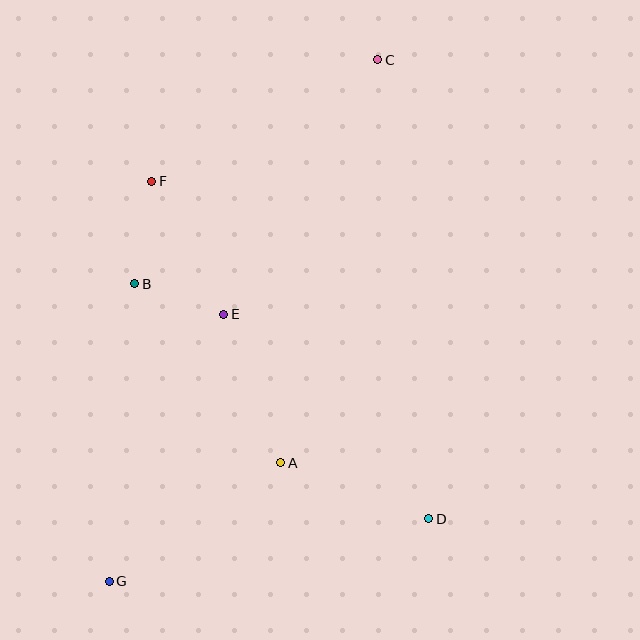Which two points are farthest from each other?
Points C and G are farthest from each other.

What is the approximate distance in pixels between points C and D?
The distance between C and D is approximately 462 pixels.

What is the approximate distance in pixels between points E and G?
The distance between E and G is approximately 291 pixels.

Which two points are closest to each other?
Points B and E are closest to each other.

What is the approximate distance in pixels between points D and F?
The distance between D and F is approximately 436 pixels.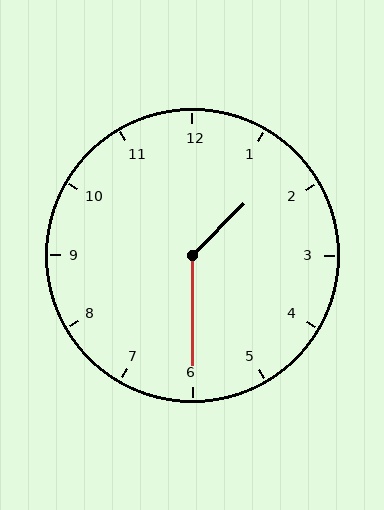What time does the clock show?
1:30.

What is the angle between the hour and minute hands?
Approximately 135 degrees.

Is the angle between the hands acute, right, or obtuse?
It is obtuse.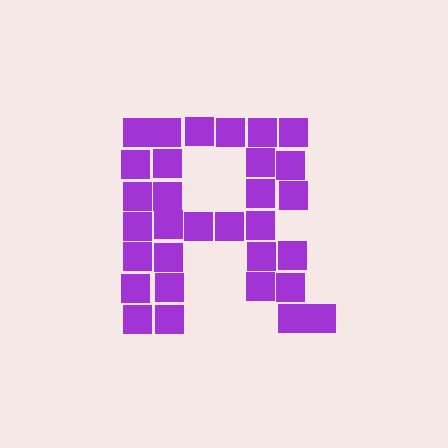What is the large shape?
The large shape is the letter R.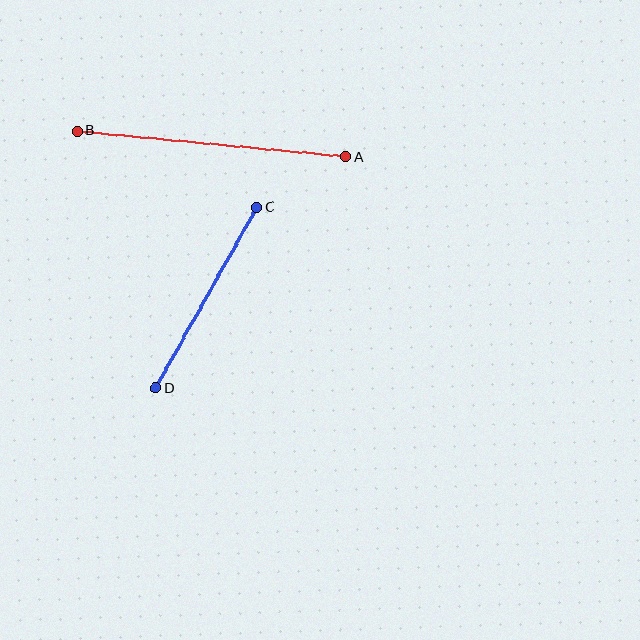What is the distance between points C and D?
The distance is approximately 207 pixels.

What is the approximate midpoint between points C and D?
The midpoint is at approximately (207, 298) pixels.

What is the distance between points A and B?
The distance is approximately 269 pixels.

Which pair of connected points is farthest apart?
Points A and B are farthest apart.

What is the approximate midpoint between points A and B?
The midpoint is at approximately (211, 144) pixels.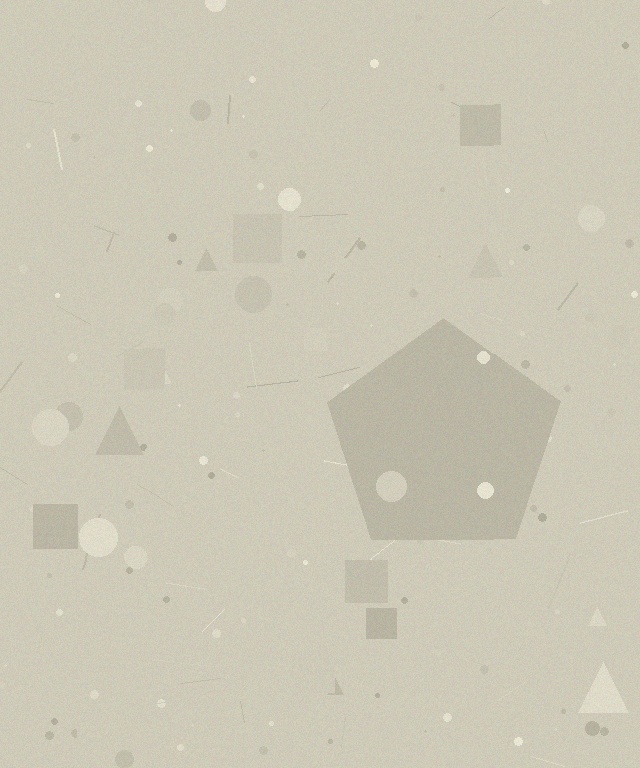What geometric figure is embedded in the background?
A pentagon is embedded in the background.